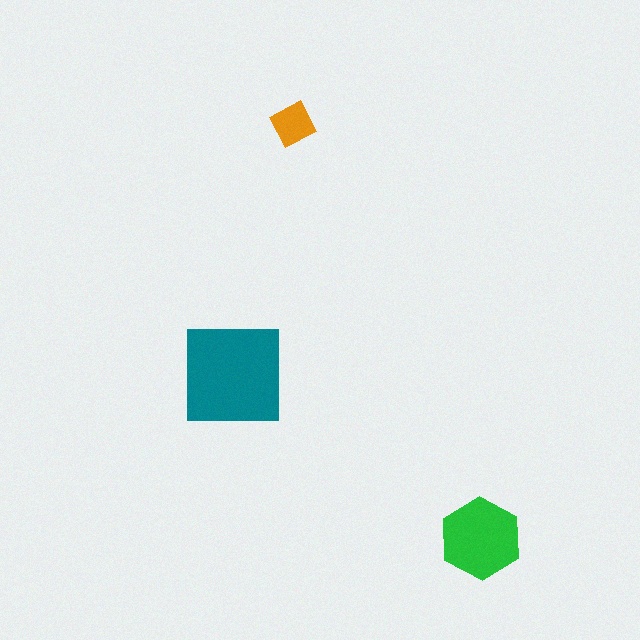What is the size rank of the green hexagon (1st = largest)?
2nd.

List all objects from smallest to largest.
The orange diamond, the green hexagon, the teal square.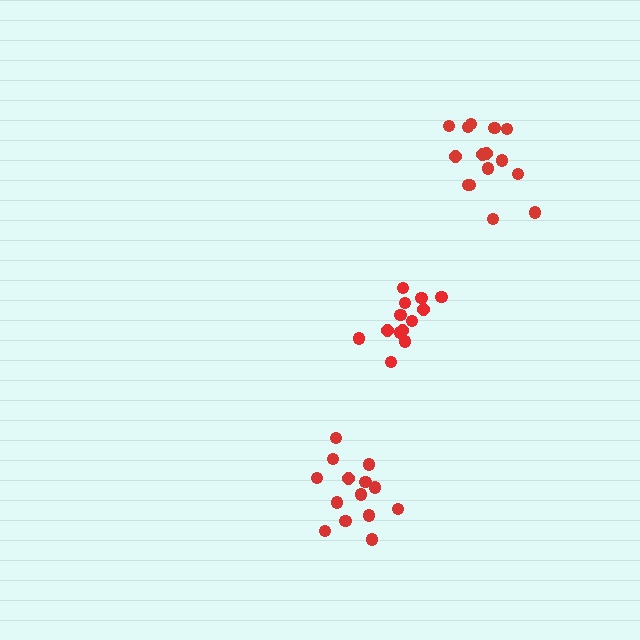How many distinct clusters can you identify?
There are 3 distinct clusters.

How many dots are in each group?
Group 1: 14 dots, Group 2: 15 dots, Group 3: 13 dots (42 total).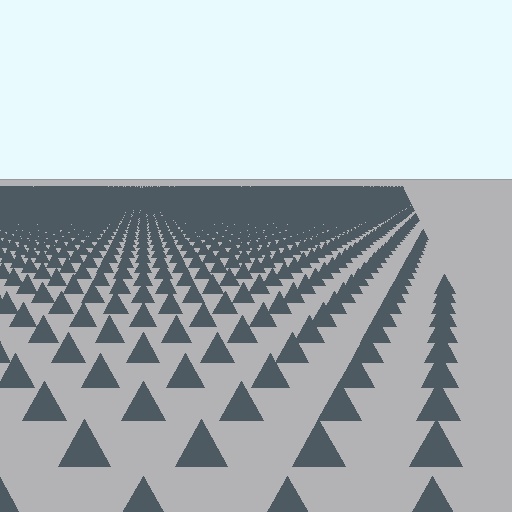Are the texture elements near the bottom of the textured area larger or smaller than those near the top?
Larger. Near the bottom, elements are closer to the viewer and appear at a bigger on-screen size.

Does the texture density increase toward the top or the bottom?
Density increases toward the top.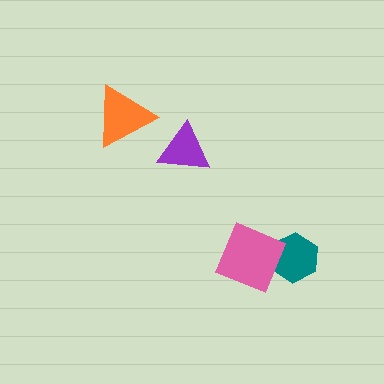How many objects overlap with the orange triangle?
0 objects overlap with the orange triangle.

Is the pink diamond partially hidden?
No, no other shape covers it.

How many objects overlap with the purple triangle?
0 objects overlap with the purple triangle.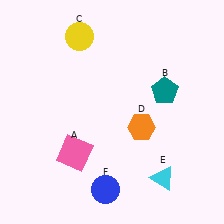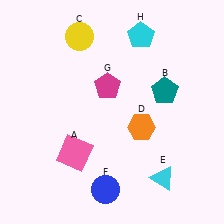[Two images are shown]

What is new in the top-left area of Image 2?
A magenta pentagon (G) was added in the top-left area of Image 2.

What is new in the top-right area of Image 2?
A cyan pentagon (H) was added in the top-right area of Image 2.